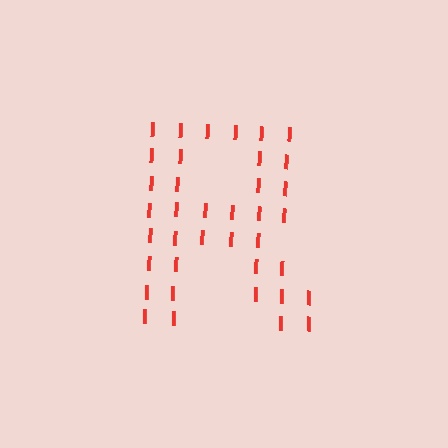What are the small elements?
The small elements are letter I's.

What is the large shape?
The large shape is the letter R.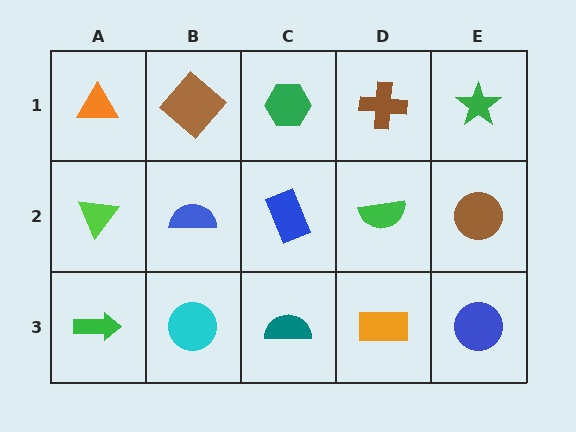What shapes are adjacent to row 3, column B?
A blue semicircle (row 2, column B), a green arrow (row 3, column A), a teal semicircle (row 3, column C).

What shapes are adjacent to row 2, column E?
A green star (row 1, column E), a blue circle (row 3, column E), a green semicircle (row 2, column D).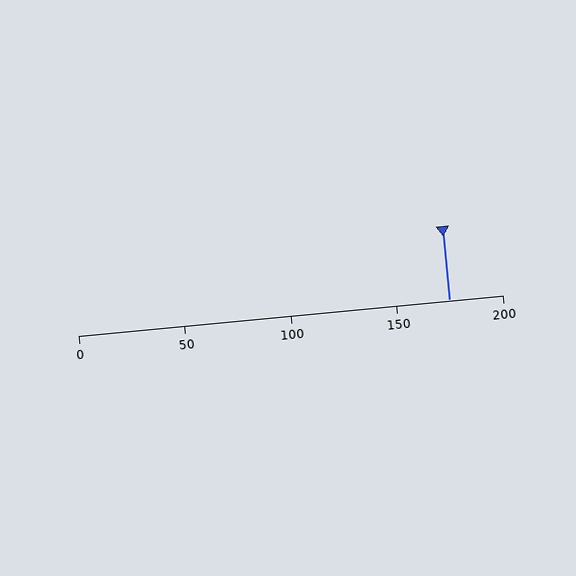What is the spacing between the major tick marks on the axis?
The major ticks are spaced 50 apart.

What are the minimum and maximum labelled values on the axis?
The axis runs from 0 to 200.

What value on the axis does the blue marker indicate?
The marker indicates approximately 175.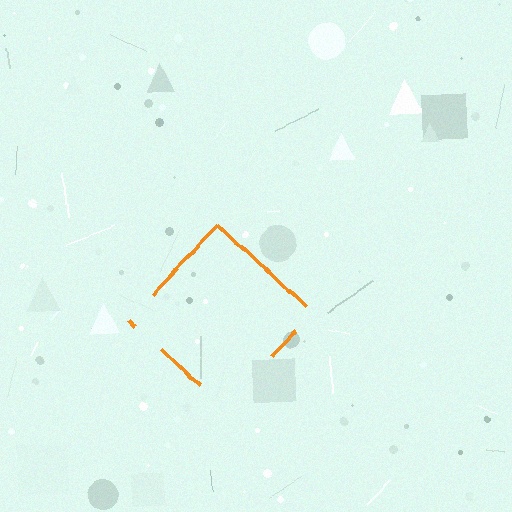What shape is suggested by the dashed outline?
The dashed outline suggests a diamond.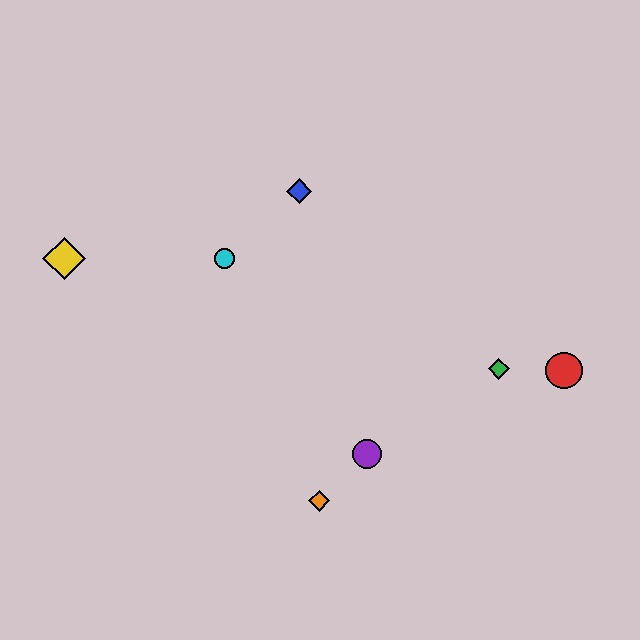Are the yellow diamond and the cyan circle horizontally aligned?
Yes, both are at y≈259.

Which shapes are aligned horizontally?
The yellow diamond, the cyan circle are aligned horizontally.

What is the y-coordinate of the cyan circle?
The cyan circle is at y≈259.